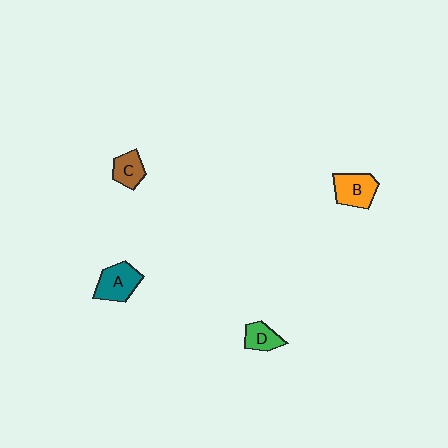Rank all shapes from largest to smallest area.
From largest to smallest: A (teal), B (orange), C (brown), D (green).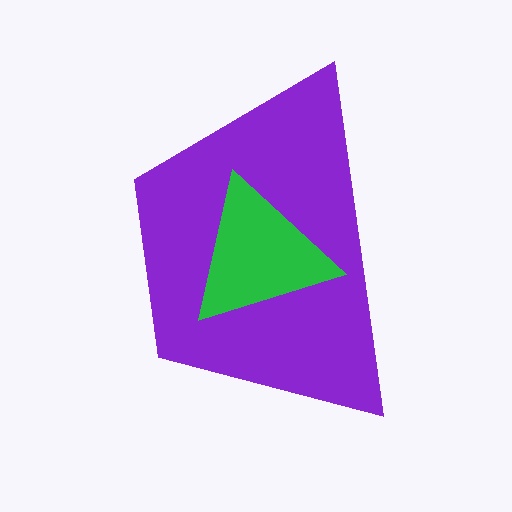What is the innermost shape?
The green triangle.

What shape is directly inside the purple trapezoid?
The green triangle.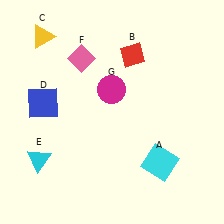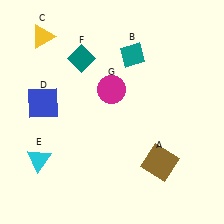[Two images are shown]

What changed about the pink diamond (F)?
In Image 1, F is pink. In Image 2, it changed to teal.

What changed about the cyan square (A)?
In Image 1, A is cyan. In Image 2, it changed to brown.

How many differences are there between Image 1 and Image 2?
There are 3 differences between the two images.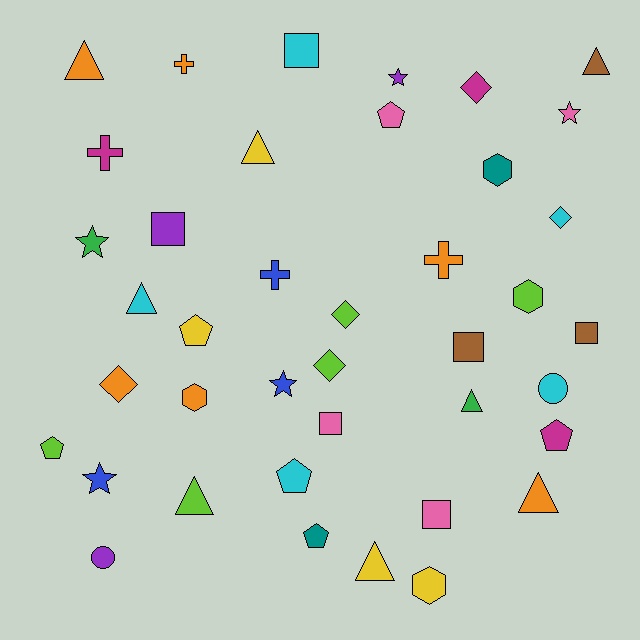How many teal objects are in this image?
There are 2 teal objects.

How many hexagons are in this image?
There are 4 hexagons.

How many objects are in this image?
There are 40 objects.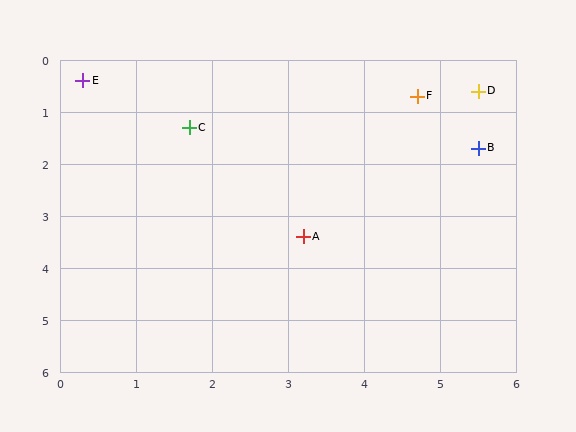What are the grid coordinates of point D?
Point D is at approximately (5.5, 0.6).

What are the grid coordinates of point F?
Point F is at approximately (4.7, 0.7).